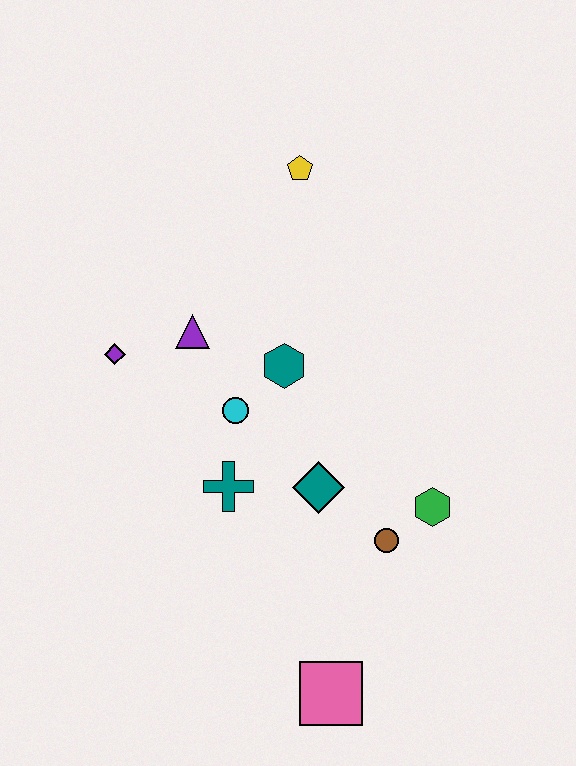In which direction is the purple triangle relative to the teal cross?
The purple triangle is above the teal cross.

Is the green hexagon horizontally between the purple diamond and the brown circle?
No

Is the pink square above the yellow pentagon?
No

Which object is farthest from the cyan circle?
The pink square is farthest from the cyan circle.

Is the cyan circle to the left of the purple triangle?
No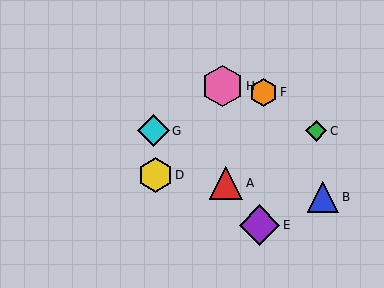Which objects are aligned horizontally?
Objects C, G are aligned horizontally.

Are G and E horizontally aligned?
No, G is at y≈131 and E is at y≈225.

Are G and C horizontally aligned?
Yes, both are at y≈131.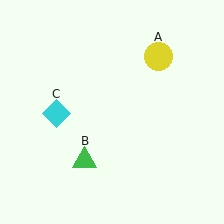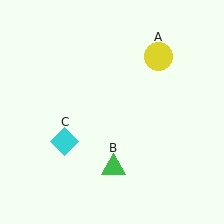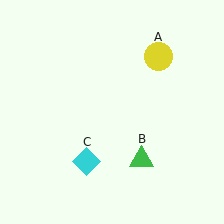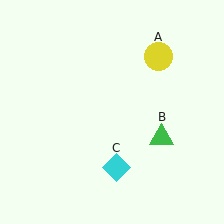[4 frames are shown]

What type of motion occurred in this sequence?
The green triangle (object B), cyan diamond (object C) rotated counterclockwise around the center of the scene.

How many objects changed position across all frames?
2 objects changed position: green triangle (object B), cyan diamond (object C).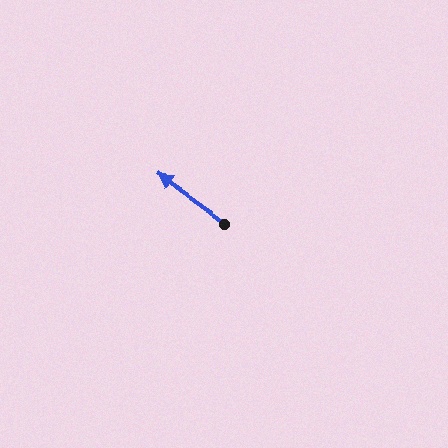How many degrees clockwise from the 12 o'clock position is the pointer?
Approximately 305 degrees.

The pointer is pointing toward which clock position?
Roughly 10 o'clock.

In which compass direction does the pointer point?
Northwest.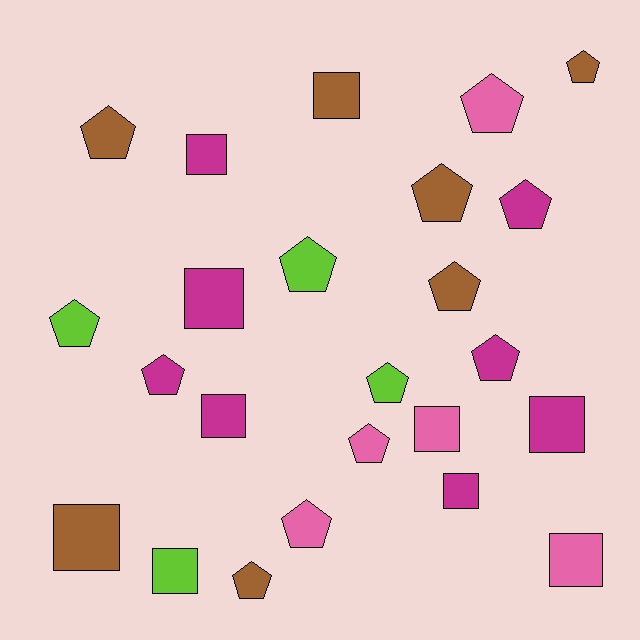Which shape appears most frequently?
Pentagon, with 14 objects.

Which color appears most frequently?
Magenta, with 8 objects.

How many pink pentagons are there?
There are 3 pink pentagons.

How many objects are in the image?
There are 24 objects.